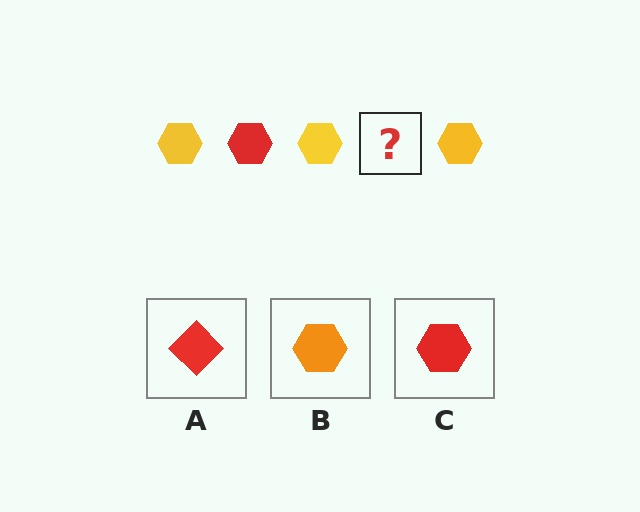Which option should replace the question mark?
Option C.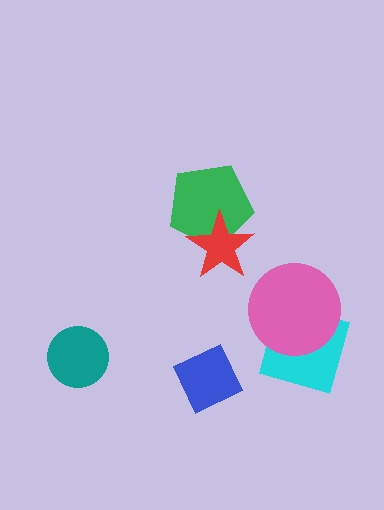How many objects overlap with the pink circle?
1 object overlaps with the pink circle.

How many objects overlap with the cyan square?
1 object overlaps with the cyan square.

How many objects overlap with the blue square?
0 objects overlap with the blue square.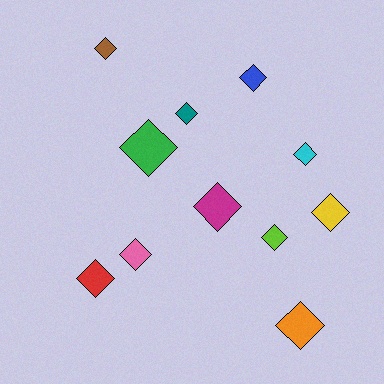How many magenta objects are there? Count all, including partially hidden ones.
There is 1 magenta object.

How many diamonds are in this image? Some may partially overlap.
There are 11 diamonds.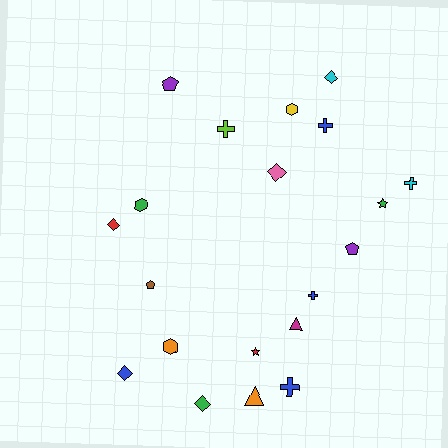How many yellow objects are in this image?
There is 1 yellow object.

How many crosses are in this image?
There are 5 crosses.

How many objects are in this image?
There are 20 objects.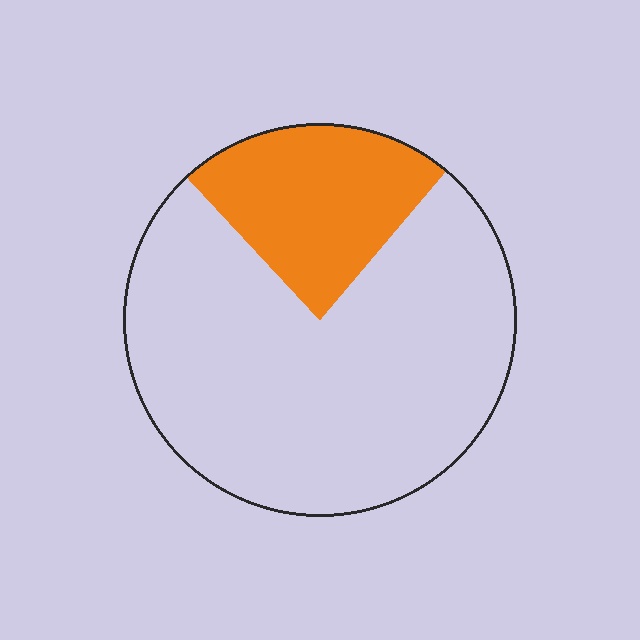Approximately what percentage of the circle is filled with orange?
Approximately 25%.